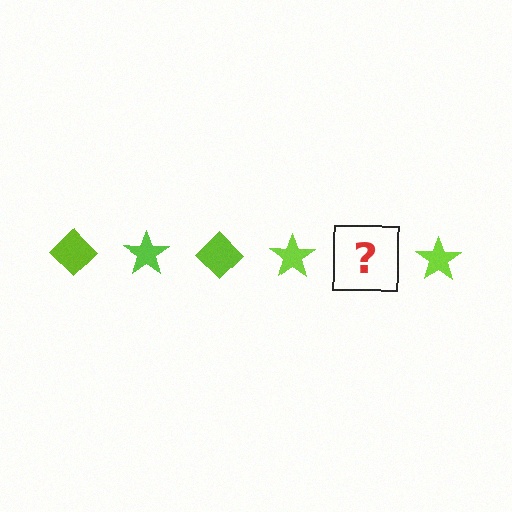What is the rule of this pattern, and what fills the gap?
The rule is that the pattern cycles through diamond, star shapes in lime. The gap should be filled with a lime diamond.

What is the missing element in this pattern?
The missing element is a lime diamond.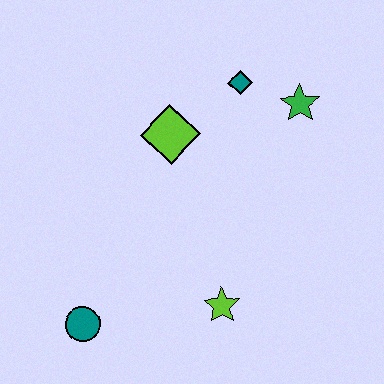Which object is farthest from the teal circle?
The green star is farthest from the teal circle.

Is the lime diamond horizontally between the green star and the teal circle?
Yes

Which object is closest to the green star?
The teal diamond is closest to the green star.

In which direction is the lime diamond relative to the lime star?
The lime diamond is above the lime star.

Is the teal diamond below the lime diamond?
No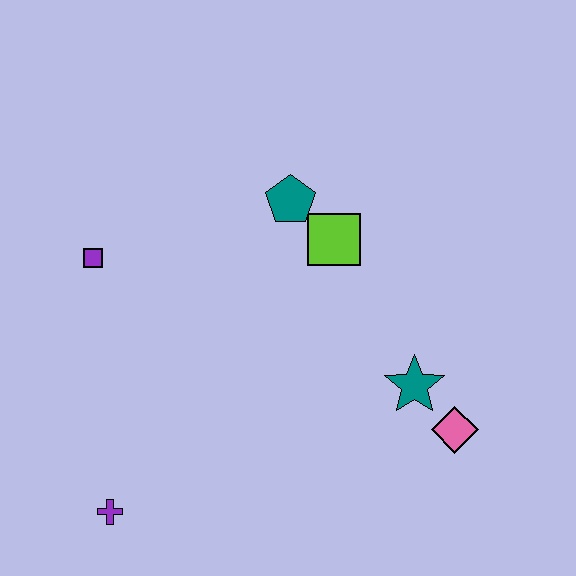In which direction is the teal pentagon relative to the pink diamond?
The teal pentagon is above the pink diamond.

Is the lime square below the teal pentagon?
Yes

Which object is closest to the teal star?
The pink diamond is closest to the teal star.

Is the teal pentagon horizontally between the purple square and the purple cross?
No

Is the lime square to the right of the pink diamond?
No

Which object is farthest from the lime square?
The purple cross is farthest from the lime square.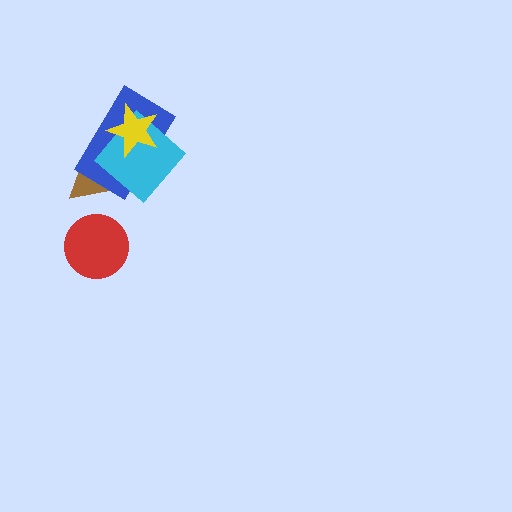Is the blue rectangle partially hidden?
Yes, it is partially covered by another shape.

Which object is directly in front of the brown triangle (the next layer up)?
The blue rectangle is directly in front of the brown triangle.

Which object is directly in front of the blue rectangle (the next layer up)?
The cyan diamond is directly in front of the blue rectangle.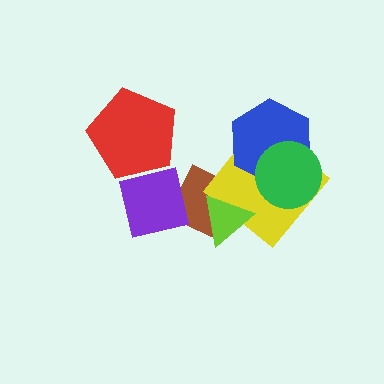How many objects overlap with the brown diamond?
3 objects overlap with the brown diamond.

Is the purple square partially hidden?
Yes, it is partially covered by another shape.